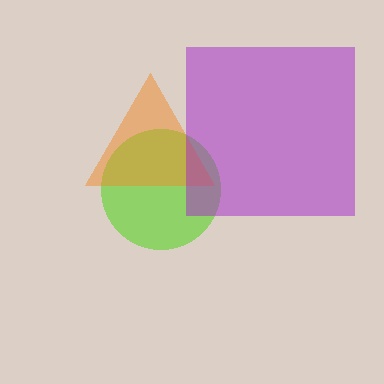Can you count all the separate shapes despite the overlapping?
Yes, there are 3 separate shapes.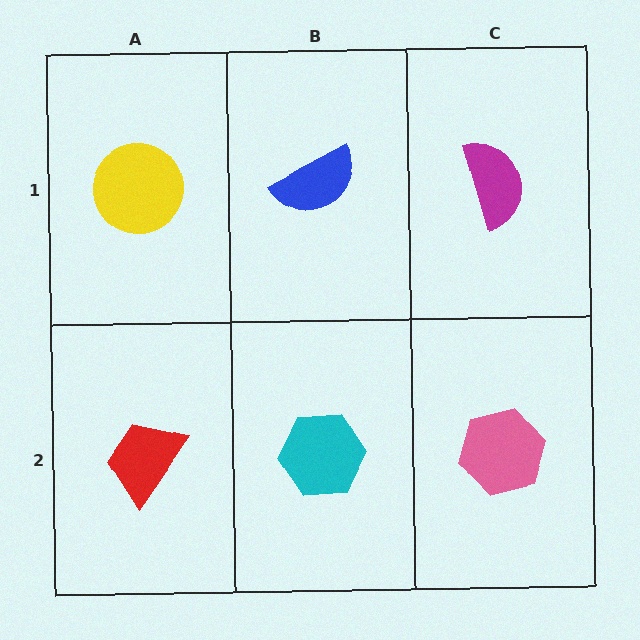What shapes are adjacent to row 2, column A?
A yellow circle (row 1, column A), a cyan hexagon (row 2, column B).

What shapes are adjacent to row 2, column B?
A blue semicircle (row 1, column B), a red trapezoid (row 2, column A), a pink hexagon (row 2, column C).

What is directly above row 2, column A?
A yellow circle.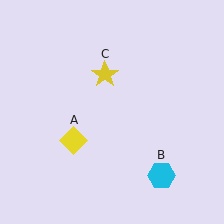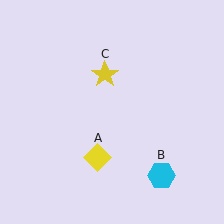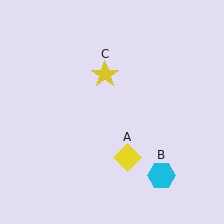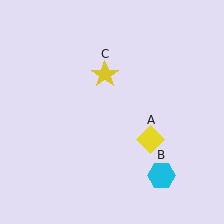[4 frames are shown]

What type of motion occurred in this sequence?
The yellow diamond (object A) rotated counterclockwise around the center of the scene.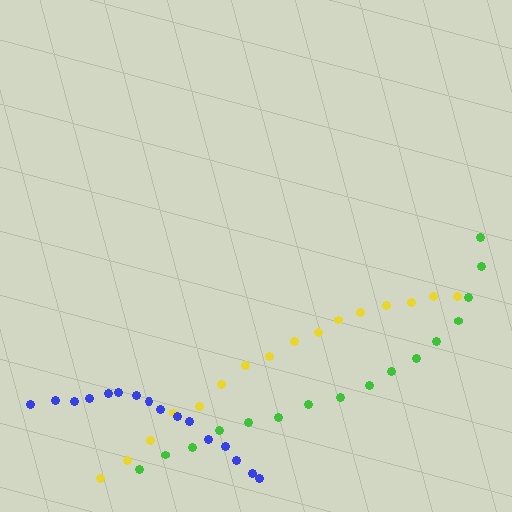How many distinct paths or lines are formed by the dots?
There are 3 distinct paths.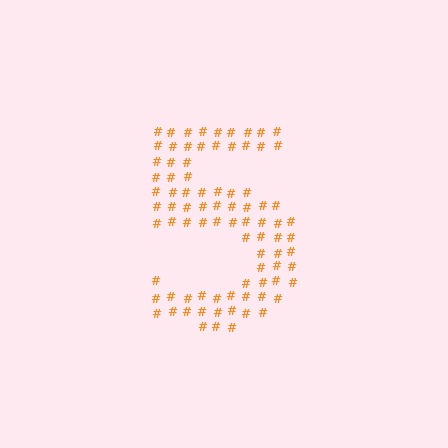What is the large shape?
The large shape is the digit 5.